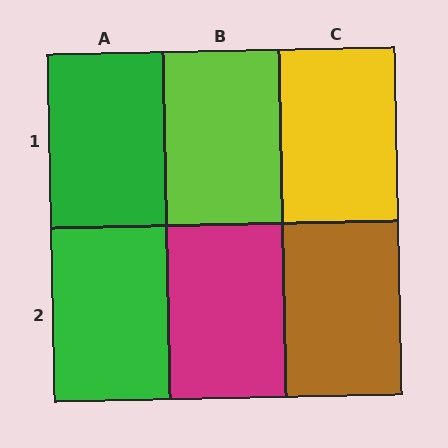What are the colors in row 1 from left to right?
Green, lime, yellow.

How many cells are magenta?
1 cell is magenta.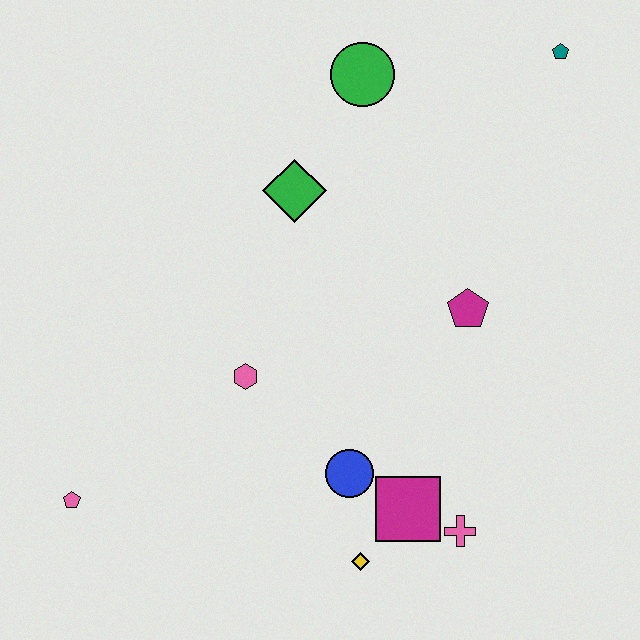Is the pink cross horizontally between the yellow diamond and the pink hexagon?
No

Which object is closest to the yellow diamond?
The magenta square is closest to the yellow diamond.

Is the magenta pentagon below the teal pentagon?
Yes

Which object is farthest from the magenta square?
The teal pentagon is farthest from the magenta square.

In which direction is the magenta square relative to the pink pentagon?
The magenta square is to the right of the pink pentagon.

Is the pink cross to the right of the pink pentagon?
Yes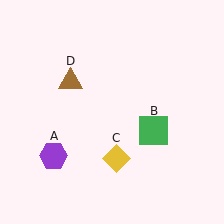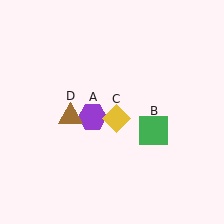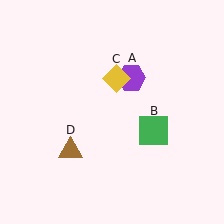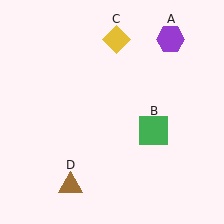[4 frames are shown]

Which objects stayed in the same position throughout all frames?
Green square (object B) remained stationary.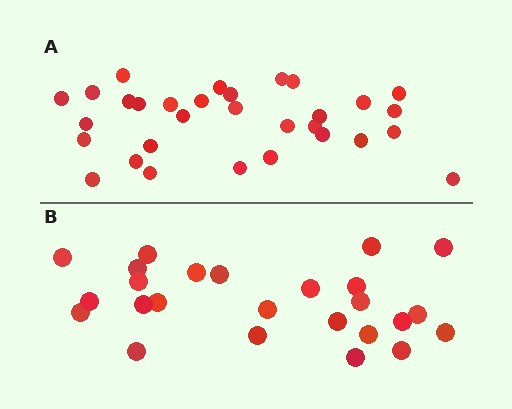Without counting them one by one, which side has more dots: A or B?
Region A (the top region) has more dots.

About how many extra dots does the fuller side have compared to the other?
Region A has about 6 more dots than region B.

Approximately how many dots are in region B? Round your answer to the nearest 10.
About 20 dots. (The exact count is 25, which rounds to 20.)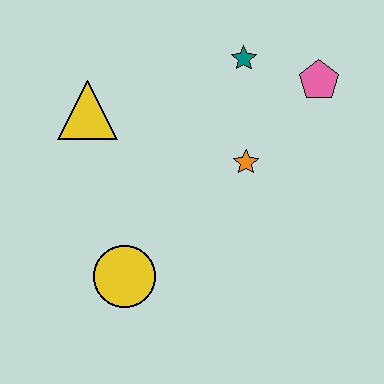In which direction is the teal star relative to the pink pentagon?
The teal star is to the left of the pink pentagon.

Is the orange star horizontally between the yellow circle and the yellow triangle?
No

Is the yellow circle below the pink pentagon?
Yes